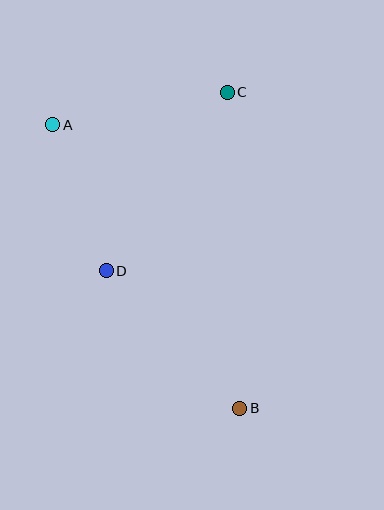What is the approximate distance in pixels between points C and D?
The distance between C and D is approximately 216 pixels.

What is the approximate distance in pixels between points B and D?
The distance between B and D is approximately 192 pixels.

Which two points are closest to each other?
Points A and D are closest to each other.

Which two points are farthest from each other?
Points A and B are farthest from each other.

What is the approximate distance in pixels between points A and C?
The distance between A and C is approximately 177 pixels.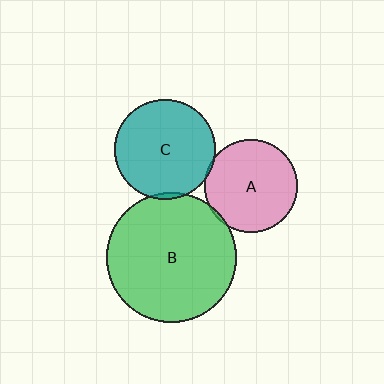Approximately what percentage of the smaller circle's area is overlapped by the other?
Approximately 5%.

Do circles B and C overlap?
Yes.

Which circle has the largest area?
Circle B (green).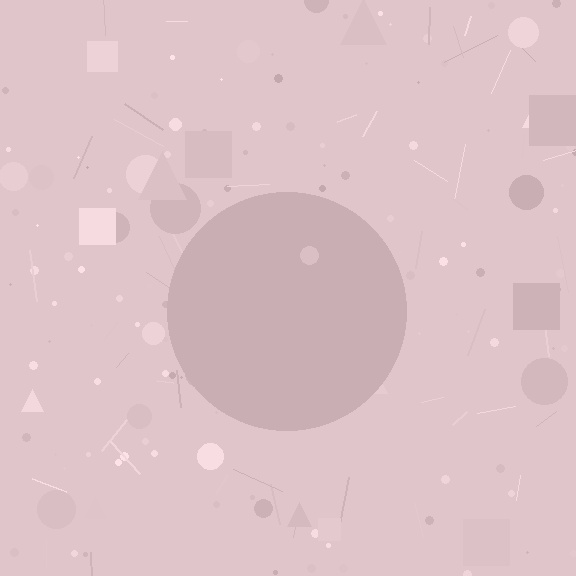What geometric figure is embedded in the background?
A circle is embedded in the background.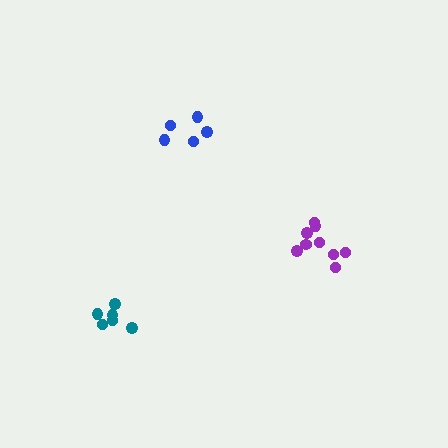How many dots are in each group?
Group 1: 9 dots, Group 2: 5 dots, Group 3: 6 dots (20 total).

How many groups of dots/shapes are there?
There are 3 groups.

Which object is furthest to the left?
The teal cluster is leftmost.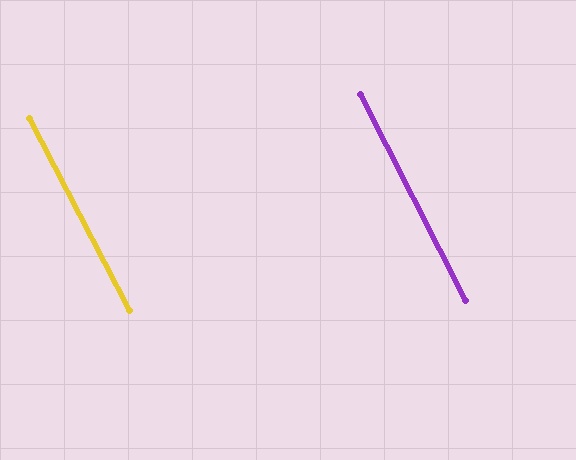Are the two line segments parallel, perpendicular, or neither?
Parallel — their directions differ by only 0.8°.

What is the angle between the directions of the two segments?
Approximately 1 degree.